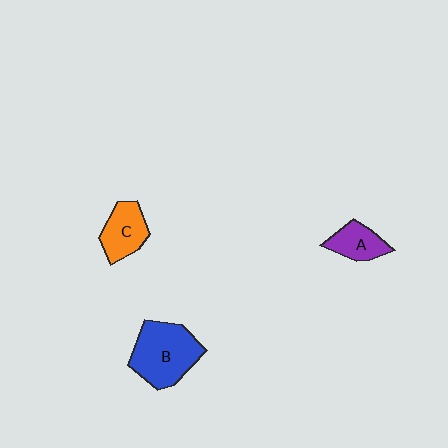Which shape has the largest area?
Shape B (blue).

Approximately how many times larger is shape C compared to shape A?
Approximately 1.2 times.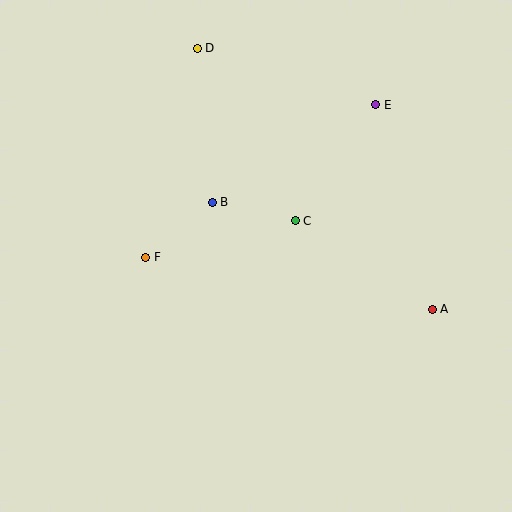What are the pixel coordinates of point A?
Point A is at (432, 309).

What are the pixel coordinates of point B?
Point B is at (212, 202).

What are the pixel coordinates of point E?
Point E is at (376, 105).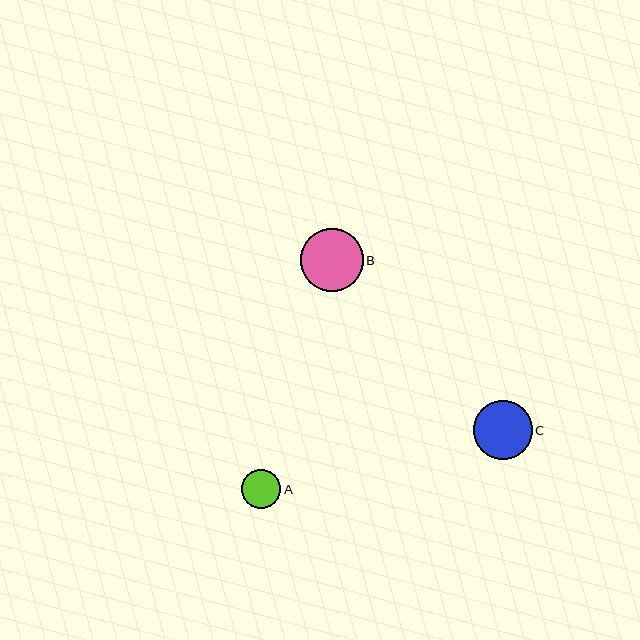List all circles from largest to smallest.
From largest to smallest: B, C, A.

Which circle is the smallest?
Circle A is the smallest with a size of approximately 39 pixels.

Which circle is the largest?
Circle B is the largest with a size of approximately 62 pixels.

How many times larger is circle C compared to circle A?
Circle C is approximately 1.5 times the size of circle A.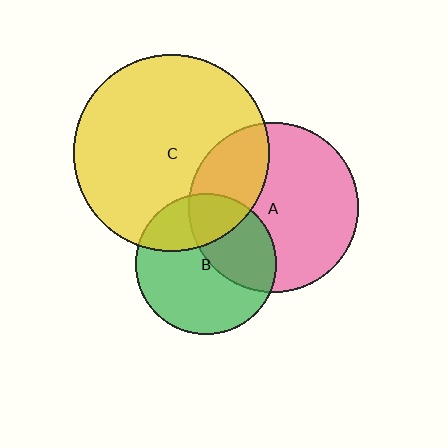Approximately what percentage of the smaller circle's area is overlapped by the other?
Approximately 40%.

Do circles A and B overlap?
Yes.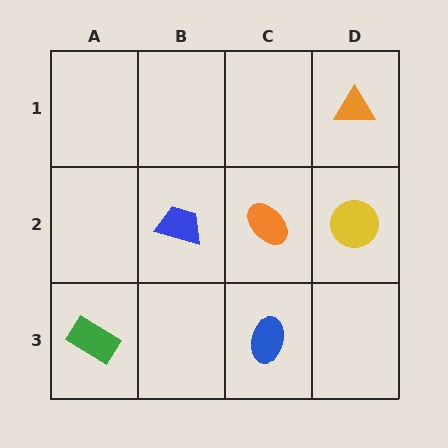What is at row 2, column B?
A blue trapezoid.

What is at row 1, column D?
An orange triangle.